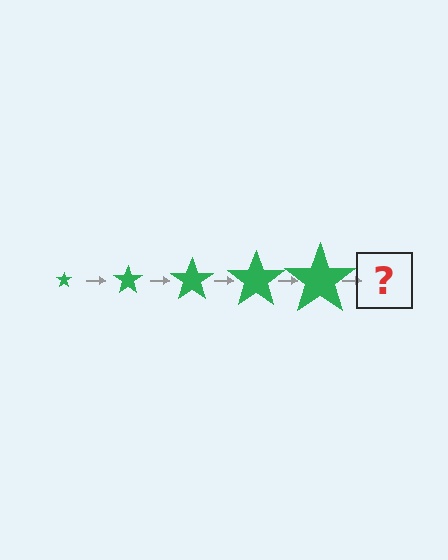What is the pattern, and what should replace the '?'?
The pattern is that the star gets progressively larger each step. The '?' should be a green star, larger than the previous one.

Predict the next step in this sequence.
The next step is a green star, larger than the previous one.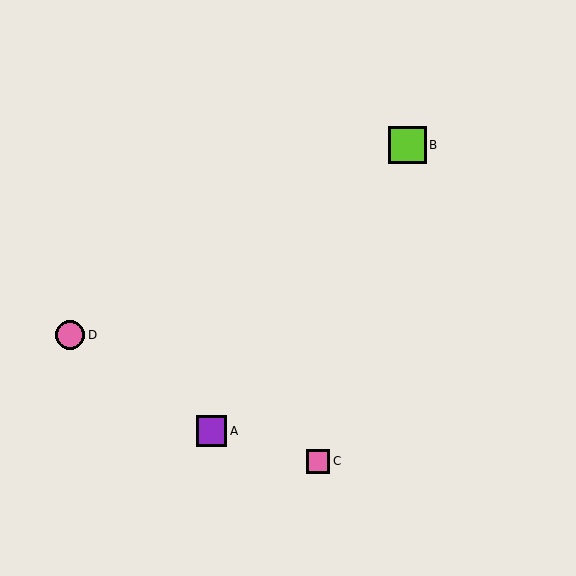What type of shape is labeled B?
Shape B is a lime square.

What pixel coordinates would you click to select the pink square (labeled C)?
Click at (318, 462) to select the pink square C.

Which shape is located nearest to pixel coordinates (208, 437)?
The purple square (labeled A) at (211, 431) is nearest to that location.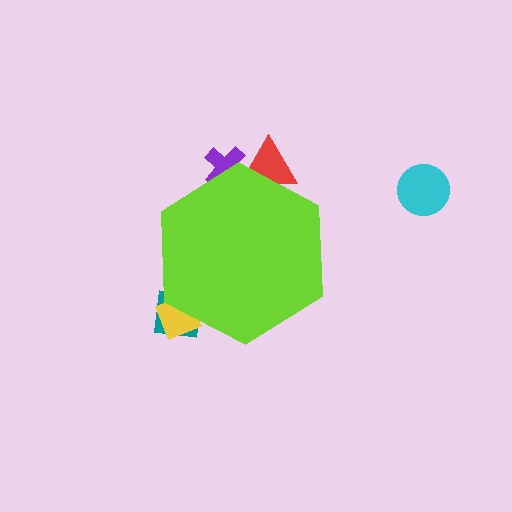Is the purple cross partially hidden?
Yes, the purple cross is partially hidden behind the lime hexagon.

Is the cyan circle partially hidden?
No, the cyan circle is fully visible.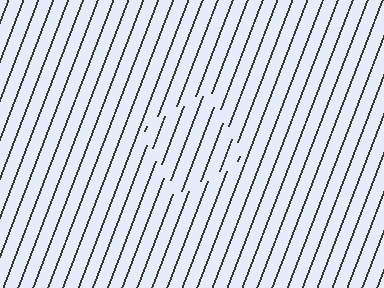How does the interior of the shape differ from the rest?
The interior of the shape contains the same grating, shifted by half a period — the contour is defined by the phase discontinuity where line-ends from the inner and outer gratings abut.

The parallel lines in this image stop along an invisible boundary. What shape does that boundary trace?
An illusory square. The interior of the shape contains the same grating, shifted by half a period — the contour is defined by the phase discontinuity where line-ends from the inner and outer gratings abut.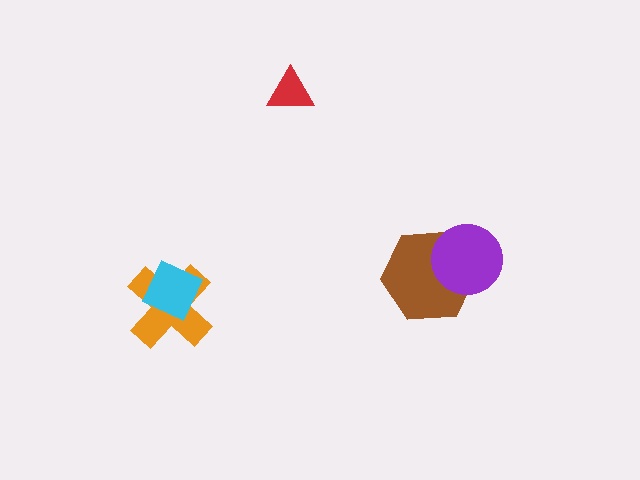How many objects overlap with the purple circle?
1 object overlaps with the purple circle.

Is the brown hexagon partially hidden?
Yes, it is partially covered by another shape.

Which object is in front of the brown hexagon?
The purple circle is in front of the brown hexagon.